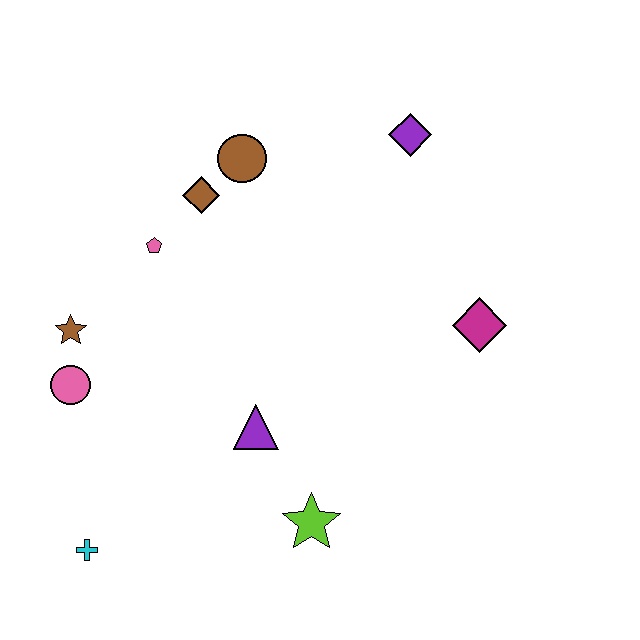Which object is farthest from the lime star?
The purple diamond is farthest from the lime star.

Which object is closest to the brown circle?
The brown diamond is closest to the brown circle.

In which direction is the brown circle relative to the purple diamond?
The brown circle is to the left of the purple diamond.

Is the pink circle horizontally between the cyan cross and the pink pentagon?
No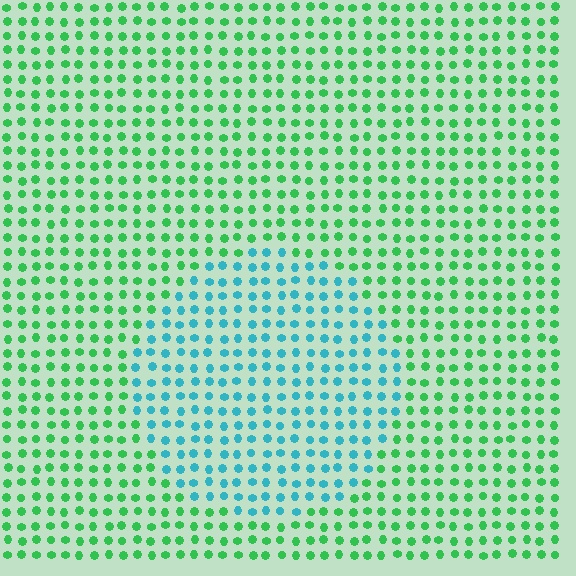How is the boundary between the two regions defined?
The boundary is defined purely by a slight shift in hue (about 52 degrees). Spacing, size, and orientation are identical on both sides.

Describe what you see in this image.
The image is filled with small green elements in a uniform arrangement. A circle-shaped region is visible where the elements are tinted to a slightly different hue, forming a subtle color boundary.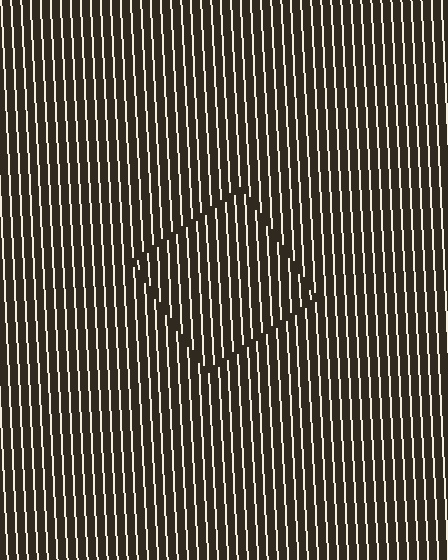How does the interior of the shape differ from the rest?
The interior of the shape contains the same grating, shifted by half a period — the contour is defined by the phase discontinuity where line-ends from the inner and outer gratings abut.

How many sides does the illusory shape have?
4 sides — the line-ends trace a square.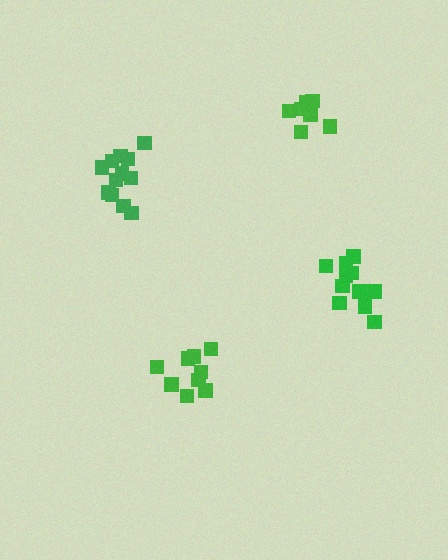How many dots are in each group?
Group 1: 11 dots, Group 2: 9 dots, Group 3: 7 dots, Group 4: 12 dots (39 total).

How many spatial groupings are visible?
There are 4 spatial groupings.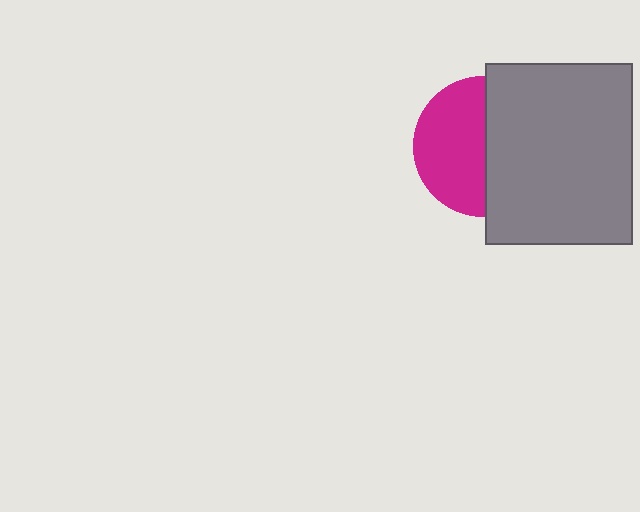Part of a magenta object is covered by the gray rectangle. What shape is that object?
It is a circle.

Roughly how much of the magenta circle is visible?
About half of it is visible (roughly 52%).